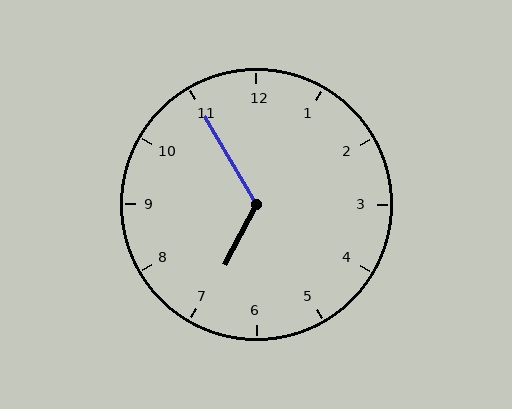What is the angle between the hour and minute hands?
Approximately 122 degrees.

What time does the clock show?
6:55.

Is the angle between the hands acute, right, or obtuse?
It is obtuse.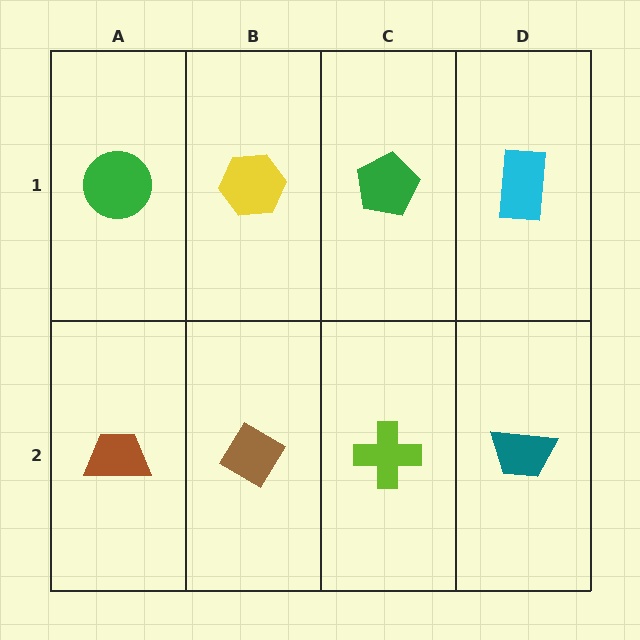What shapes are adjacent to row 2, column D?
A cyan rectangle (row 1, column D), a lime cross (row 2, column C).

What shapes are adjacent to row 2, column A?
A green circle (row 1, column A), a brown diamond (row 2, column B).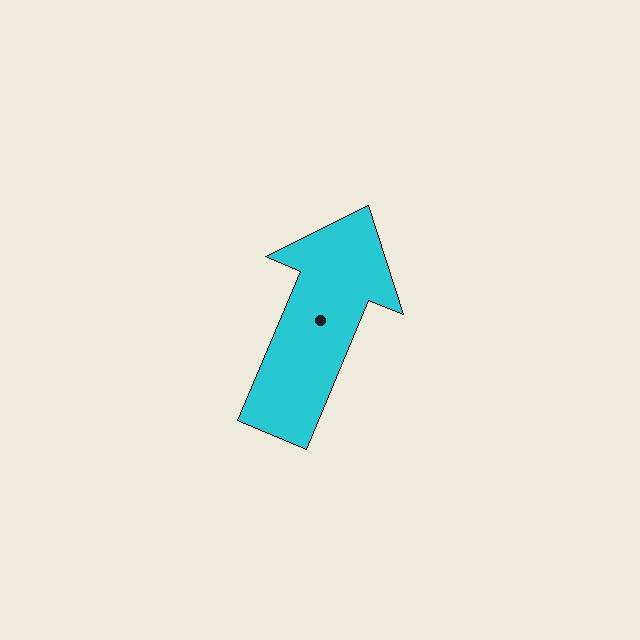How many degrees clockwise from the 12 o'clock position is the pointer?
Approximately 23 degrees.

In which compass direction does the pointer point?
Northeast.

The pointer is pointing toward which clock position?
Roughly 1 o'clock.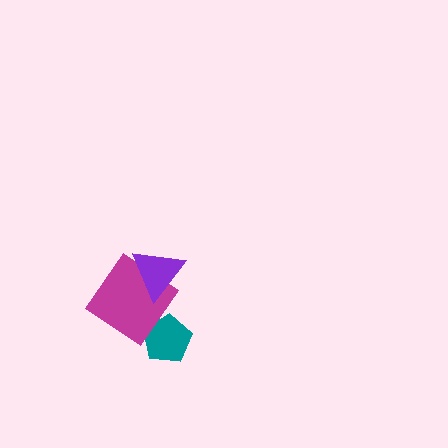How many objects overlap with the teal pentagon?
1 object overlaps with the teal pentagon.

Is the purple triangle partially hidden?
No, no other shape covers it.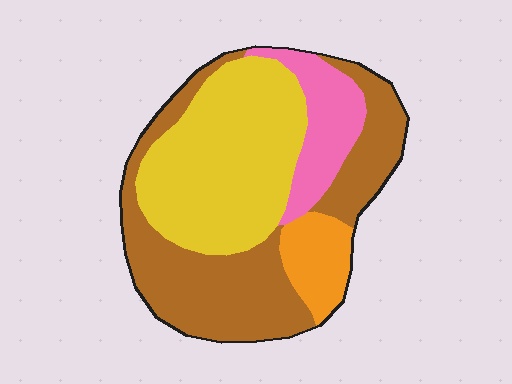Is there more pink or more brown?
Brown.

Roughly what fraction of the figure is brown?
Brown covers roughly 40% of the figure.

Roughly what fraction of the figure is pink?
Pink takes up about one eighth (1/8) of the figure.